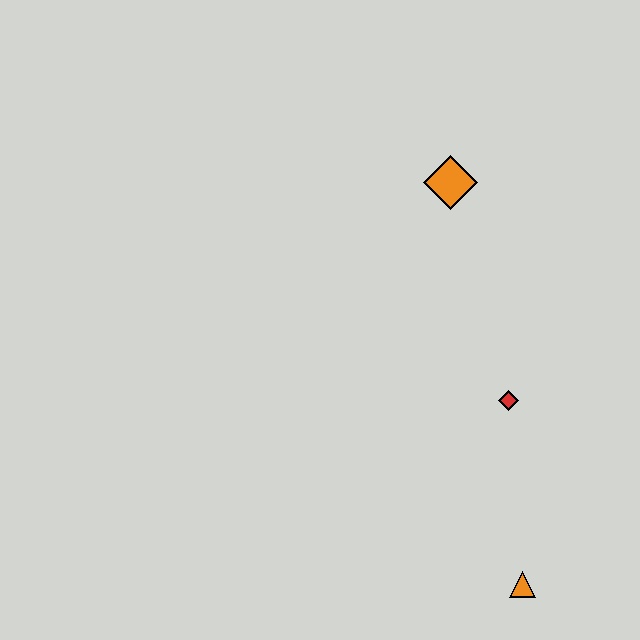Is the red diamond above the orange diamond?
No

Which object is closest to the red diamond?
The orange triangle is closest to the red diamond.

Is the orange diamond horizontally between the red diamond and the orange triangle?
No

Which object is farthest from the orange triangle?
The orange diamond is farthest from the orange triangle.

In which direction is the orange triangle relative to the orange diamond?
The orange triangle is below the orange diamond.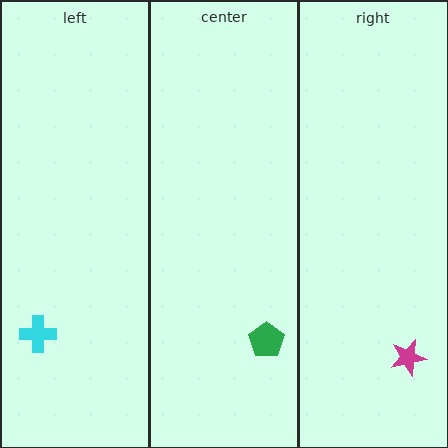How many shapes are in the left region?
1.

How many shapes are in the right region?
1.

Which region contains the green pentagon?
The center region.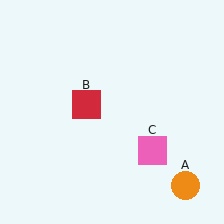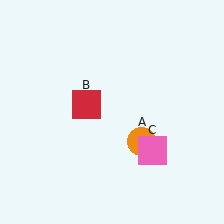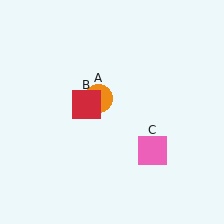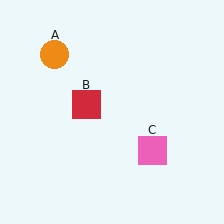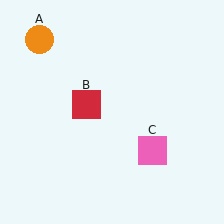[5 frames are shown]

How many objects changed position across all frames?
1 object changed position: orange circle (object A).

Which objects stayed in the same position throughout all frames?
Red square (object B) and pink square (object C) remained stationary.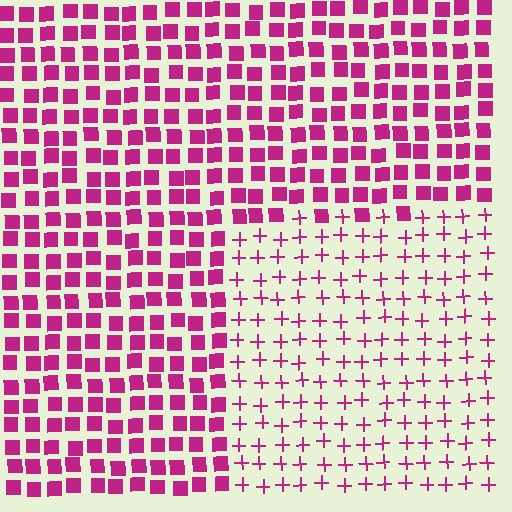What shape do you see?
I see a rectangle.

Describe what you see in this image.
The image is filled with small magenta elements arranged in a uniform grid. A rectangle-shaped region contains plus signs, while the surrounding area contains squares. The boundary is defined purely by the change in element shape.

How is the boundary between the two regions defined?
The boundary is defined by a change in element shape: plus signs inside vs. squares outside. All elements share the same color and spacing.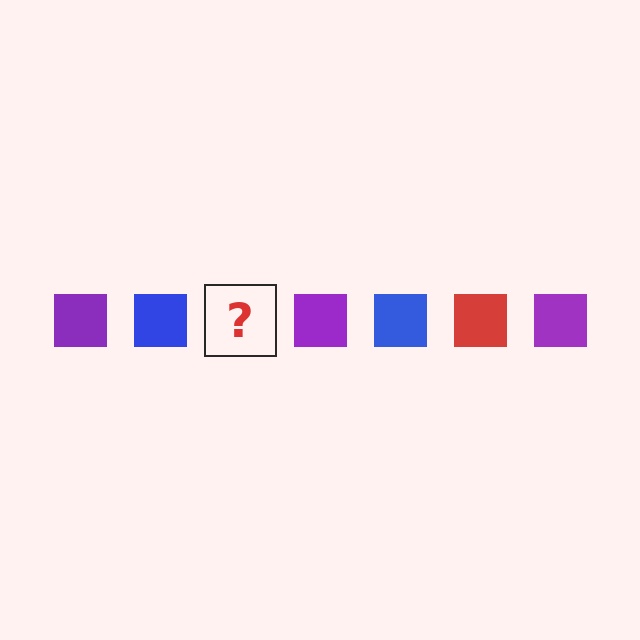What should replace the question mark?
The question mark should be replaced with a red square.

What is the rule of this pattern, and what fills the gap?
The rule is that the pattern cycles through purple, blue, red squares. The gap should be filled with a red square.